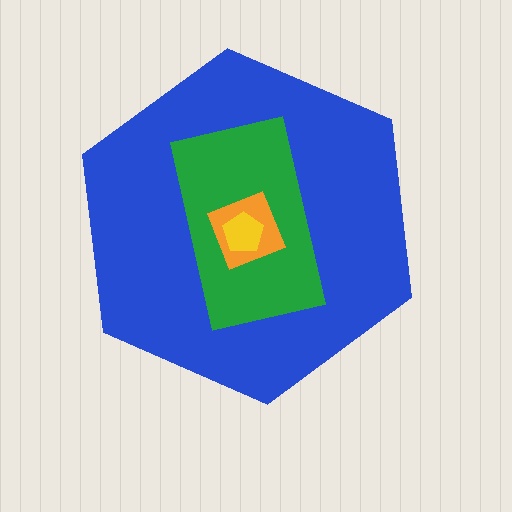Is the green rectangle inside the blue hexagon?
Yes.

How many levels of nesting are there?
4.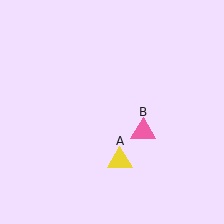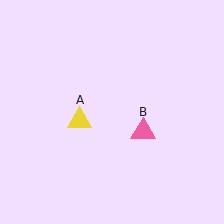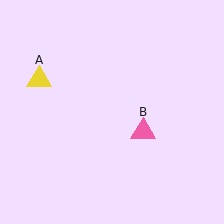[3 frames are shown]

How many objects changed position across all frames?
1 object changed position: yellow triangle (object A).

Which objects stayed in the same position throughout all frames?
Pink triangle (object B) remained stationary.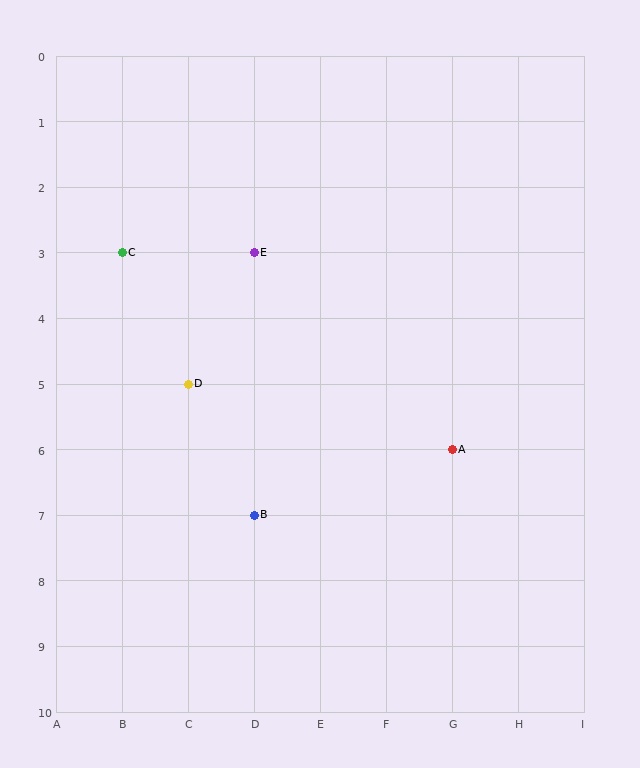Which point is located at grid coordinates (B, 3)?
Point C is at (B, 3).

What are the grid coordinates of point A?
Point A is at grid coordinates (G, 6).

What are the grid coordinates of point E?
Point E is at grid coordinates (D, 3).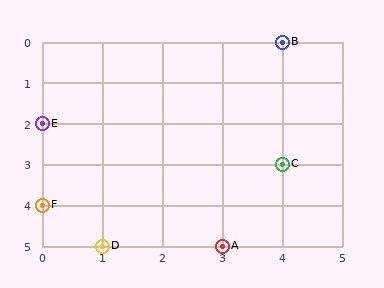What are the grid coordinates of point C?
Point C is at grid coordinates (4, 3).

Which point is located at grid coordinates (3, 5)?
Point A is at (3, 5).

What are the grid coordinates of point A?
Point A is at grid coordinates (3, 5).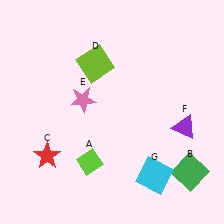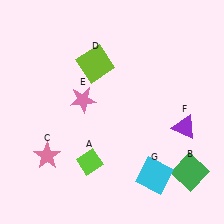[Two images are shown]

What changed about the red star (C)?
In Image 1, C is red. In Image 2, it changed to pink.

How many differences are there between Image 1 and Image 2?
There is 1 difference between the two images.